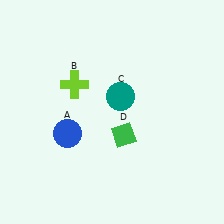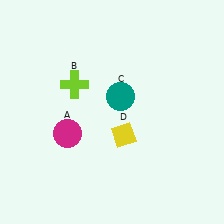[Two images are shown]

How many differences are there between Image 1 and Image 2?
There are 2 differences between the two images.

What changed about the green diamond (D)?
In Image 1, D is green. In Image 2, it changed to yellow.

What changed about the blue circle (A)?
In Image 1, A is blue. In Image 2, it changed to magenta.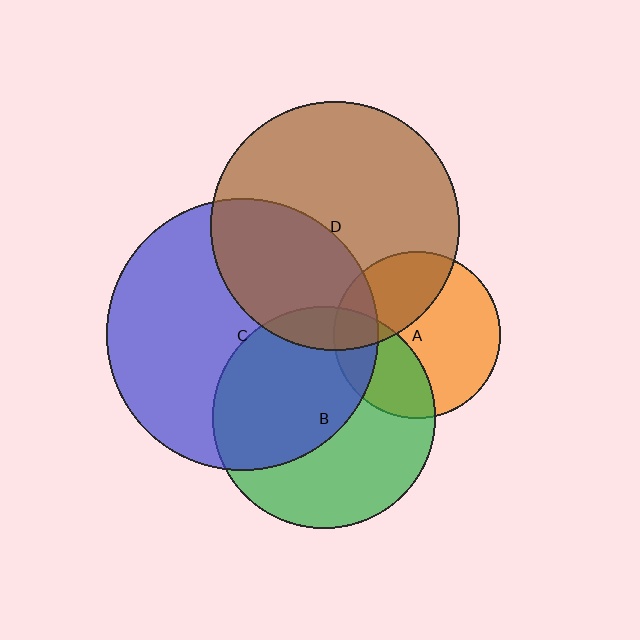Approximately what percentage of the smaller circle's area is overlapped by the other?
Approximately 35%.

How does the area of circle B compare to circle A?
Approximately 1.8 times.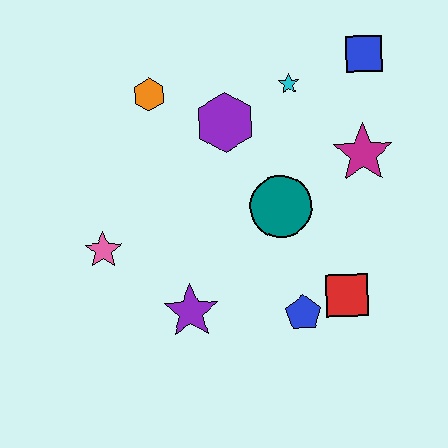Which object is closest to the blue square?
The cyan star is closest to the blue square.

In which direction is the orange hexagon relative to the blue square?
The orange hexagon is to the left of the blue square.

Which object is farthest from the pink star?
The blue square is farthest from the pink star.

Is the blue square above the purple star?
Yes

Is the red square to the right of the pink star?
Yes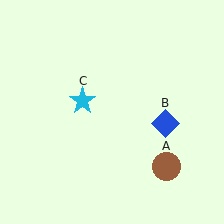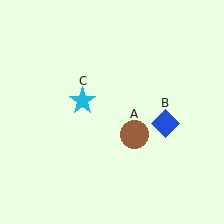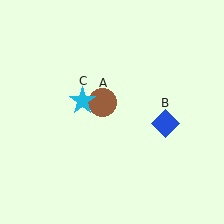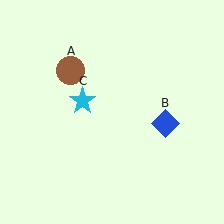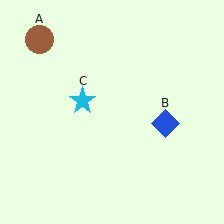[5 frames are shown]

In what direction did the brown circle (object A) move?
The brown circle (object A) moved up and to the left.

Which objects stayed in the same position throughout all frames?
Blue diamond (object B) and cyan star (object C) remained stationary.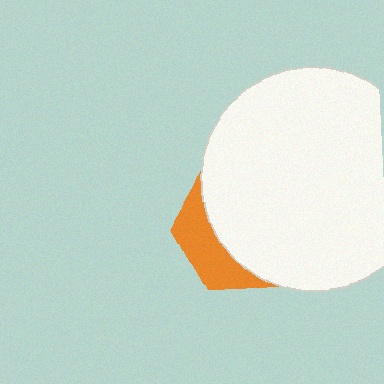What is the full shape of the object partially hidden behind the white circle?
The partially hidden object is an orange hexagon.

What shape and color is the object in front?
The object in front is a white circle.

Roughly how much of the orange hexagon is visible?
A small part of it is visible (roughly 31%).